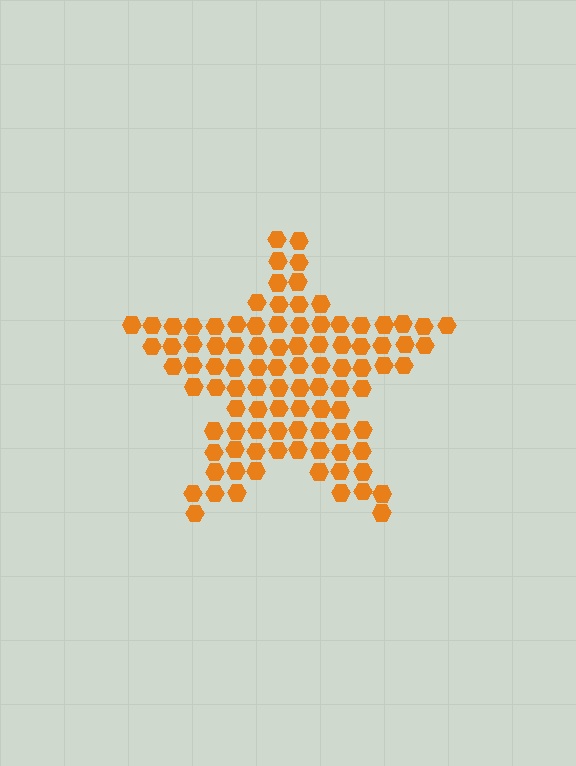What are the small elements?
The small elements are hexagons.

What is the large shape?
The large shape is a star.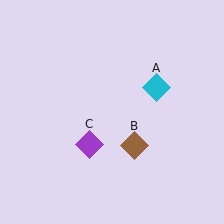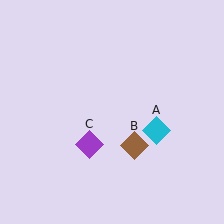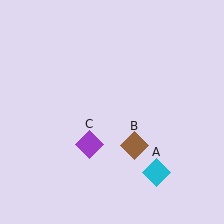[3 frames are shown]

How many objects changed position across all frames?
1 object changed position: cyan diamond (object A).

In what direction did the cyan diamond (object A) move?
The cyan diamond (object A) moved down.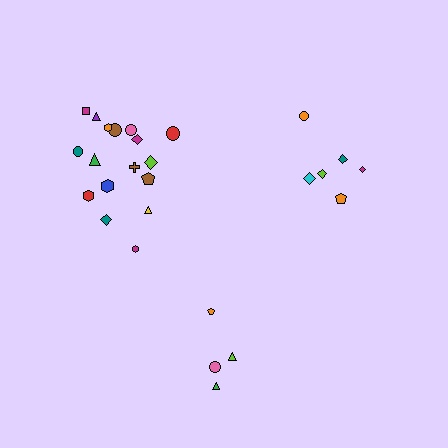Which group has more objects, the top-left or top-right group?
The top-left group.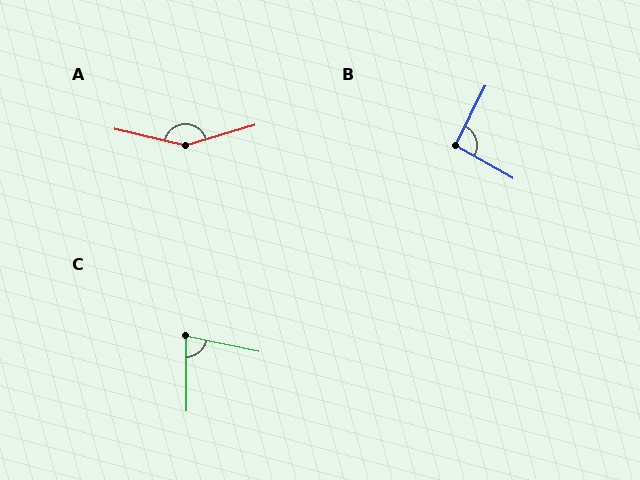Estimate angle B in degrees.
Approximately 93 degrees.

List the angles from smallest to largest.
C (78°), B (93°), A (151°).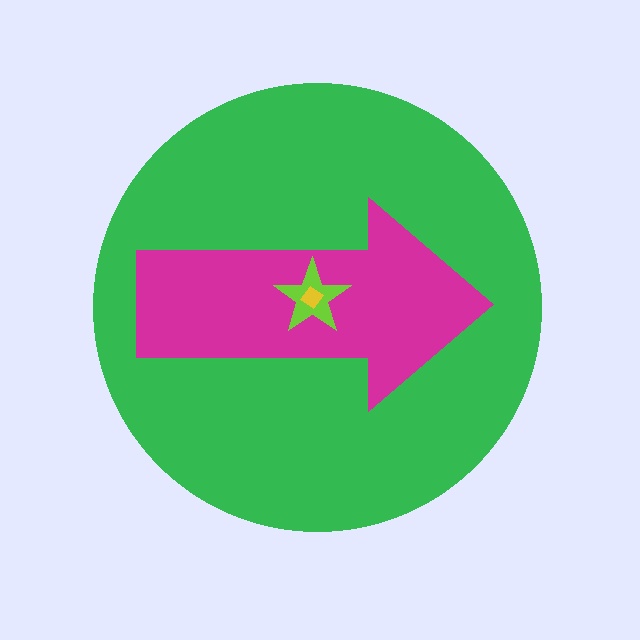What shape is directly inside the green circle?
The magenta arrow.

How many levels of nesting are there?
4.